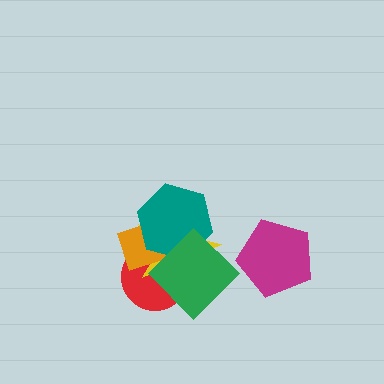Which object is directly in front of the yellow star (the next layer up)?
The orange rectangle is directly in front of the yellow star.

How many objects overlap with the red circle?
4 objects overlap with the red circle.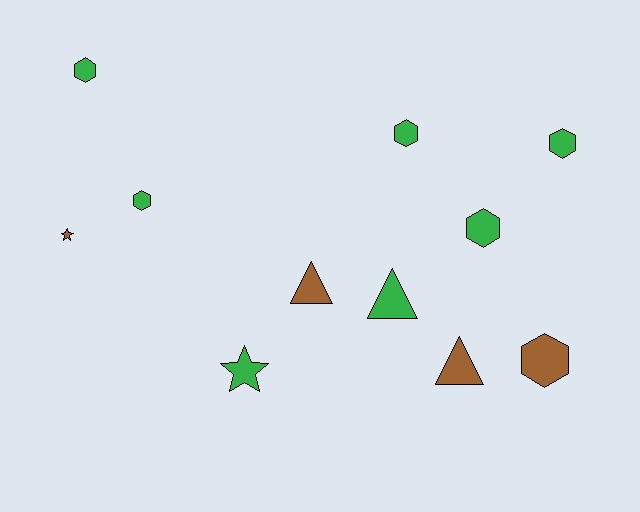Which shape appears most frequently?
Hexagon, with 6 objects.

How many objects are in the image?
There are 11 objects.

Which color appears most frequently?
Green, with 7 objects.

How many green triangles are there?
There is 1 green triangle.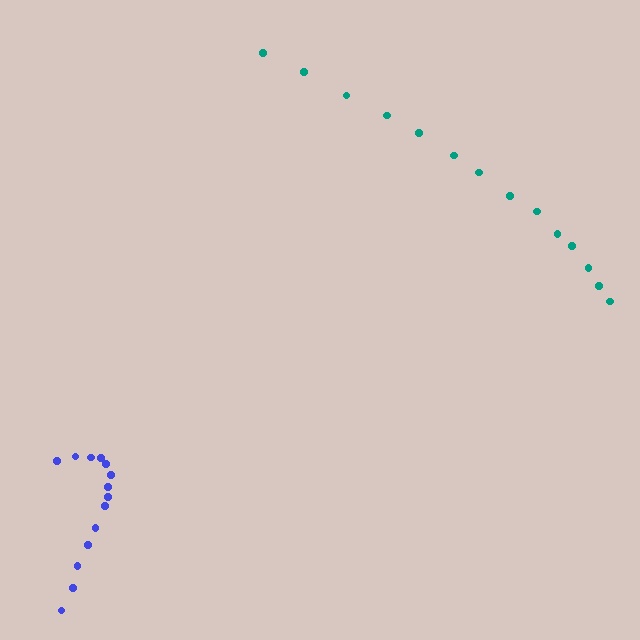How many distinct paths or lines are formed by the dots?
There are 2 distinct paths.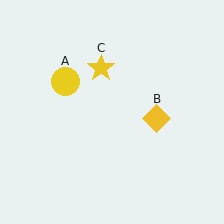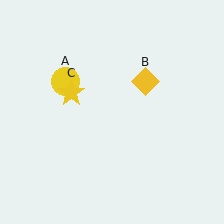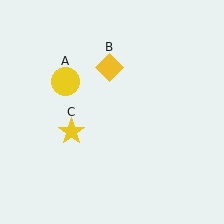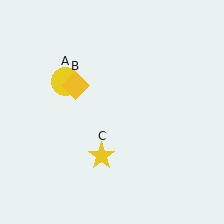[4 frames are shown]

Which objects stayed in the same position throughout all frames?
Yellow circle (object A) remained stationary.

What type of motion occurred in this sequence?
The yellow diamond (object B), yellow star (object C) rotated counterclockwise around the center of the scene.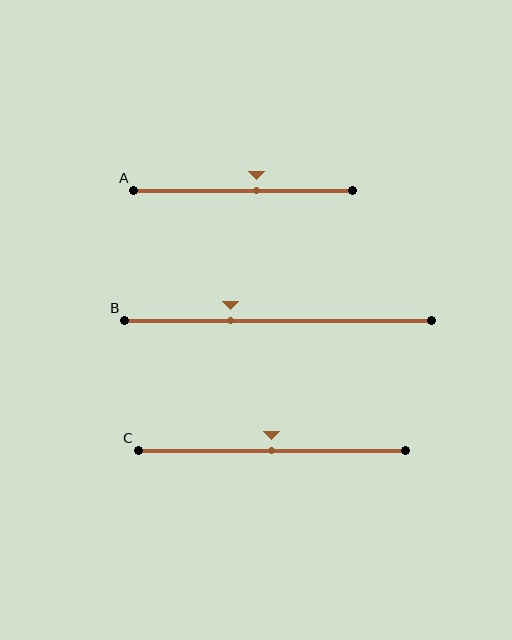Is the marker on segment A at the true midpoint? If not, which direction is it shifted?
No, the marker on segment A is shifted to the right by about 6% of the segment length.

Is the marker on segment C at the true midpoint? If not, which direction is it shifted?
Yes, the marker on segment C is at the true midpoint.